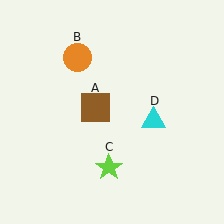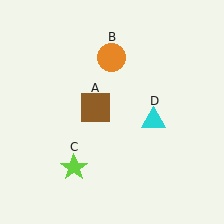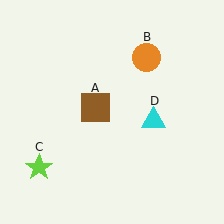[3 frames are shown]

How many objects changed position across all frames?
2 objects changed position: orange circle (object B), lime star (object C).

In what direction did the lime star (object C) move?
The lime star (object C) moved left.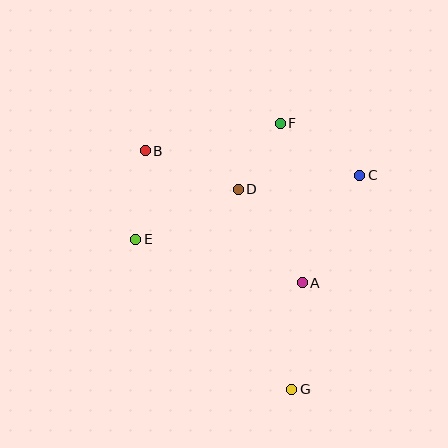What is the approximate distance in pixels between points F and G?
The distance between F and G is approximately 266 pixels.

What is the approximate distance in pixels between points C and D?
The distance between C and D is approximately 123 pixels.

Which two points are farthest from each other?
Points B and G are farthest from each other.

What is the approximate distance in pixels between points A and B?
The distance between A and B is approximately 205 pixels.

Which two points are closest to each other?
Points D and F are closest to each other.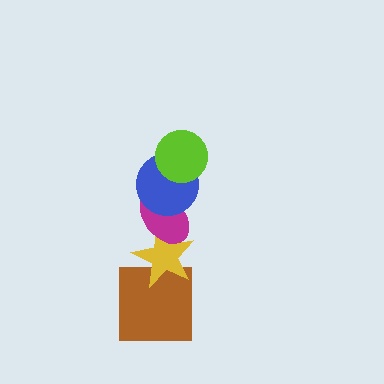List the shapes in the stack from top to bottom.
From top to bottom: the lime circle, the blue circle, the magenta ellipse, the yellow star, the brown square.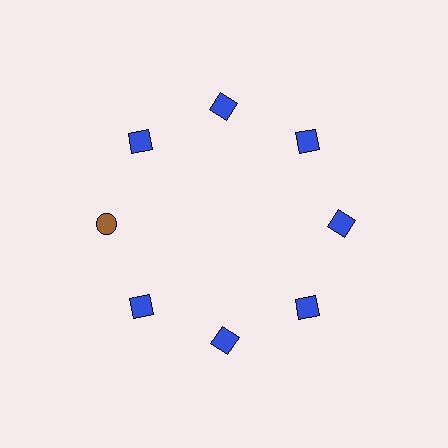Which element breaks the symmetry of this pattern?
The brown circle at roughly the 9 o'clock position breaks the symmetry. All other shapes are blue squares.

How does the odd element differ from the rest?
It differs in both color (brown instead of blue) and shape (circle instead of square).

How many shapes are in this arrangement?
There are 8 shapes arranged in a ring pattern.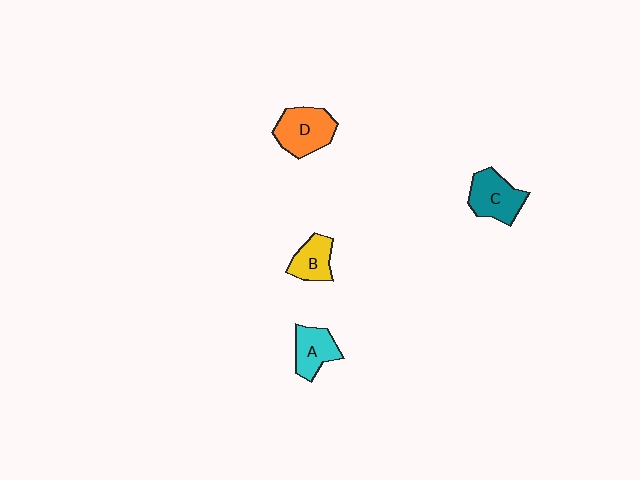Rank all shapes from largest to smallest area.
From largest to smallest: D (orange), C (teal), A (cyan), B (yellow).